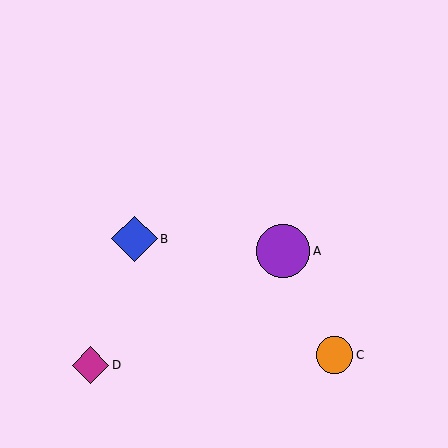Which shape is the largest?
The purple circle (labeled A) is the largest.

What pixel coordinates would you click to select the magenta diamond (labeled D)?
Click at (91, 365) to select the magenta diamond D.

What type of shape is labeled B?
Shape B is a blue diamond.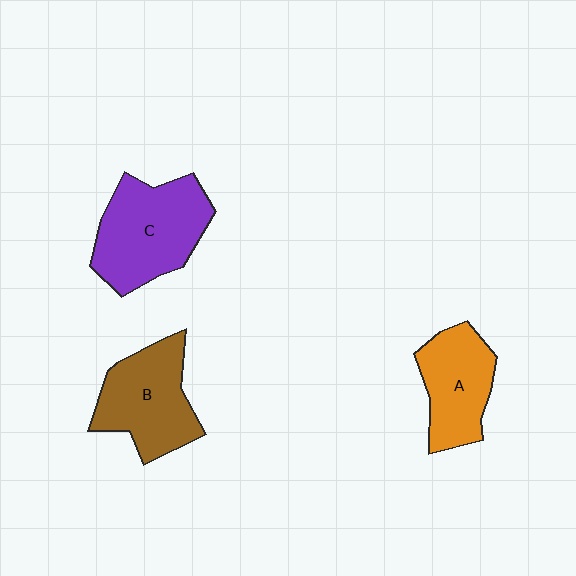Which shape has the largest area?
Shape C (purple).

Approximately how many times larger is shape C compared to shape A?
Approximately 1.4 times.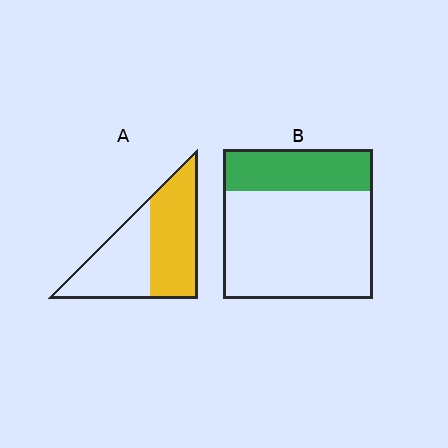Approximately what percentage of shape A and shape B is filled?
A is approximately 55% and B is approximately 30%.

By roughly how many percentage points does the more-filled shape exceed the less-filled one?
By roughly 25 percentage points (A over B).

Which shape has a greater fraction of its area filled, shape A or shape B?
Shape A.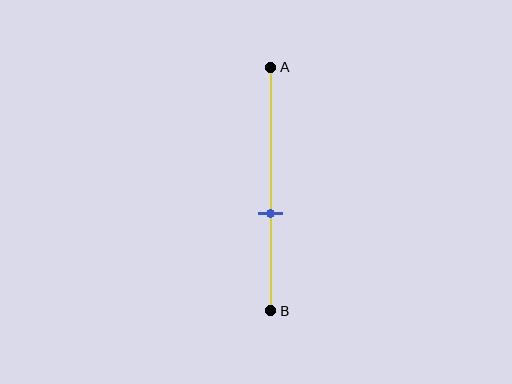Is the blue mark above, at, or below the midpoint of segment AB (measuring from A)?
The blue mark is below the midpoint of segment AB.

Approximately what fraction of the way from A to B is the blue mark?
The blue mark is approximately 60% of the way from A to B.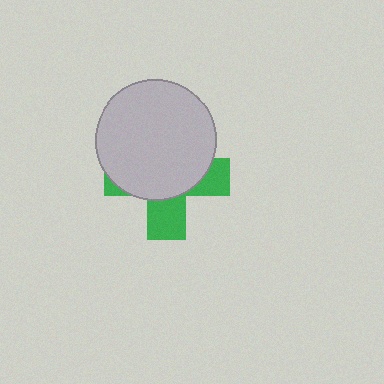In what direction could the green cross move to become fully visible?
The green cross could move down. That would shift it out from behind the light gray circle entirely.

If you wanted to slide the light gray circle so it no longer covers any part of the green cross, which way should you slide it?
Slide it up — that is the most direct way to separate the two shapes.